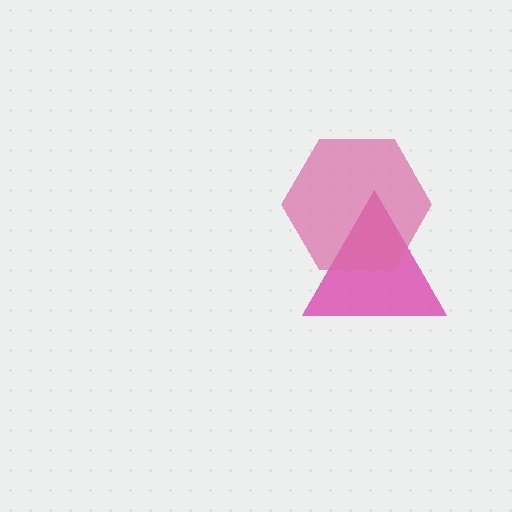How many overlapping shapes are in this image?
There are 2 overlapping shapes in the image.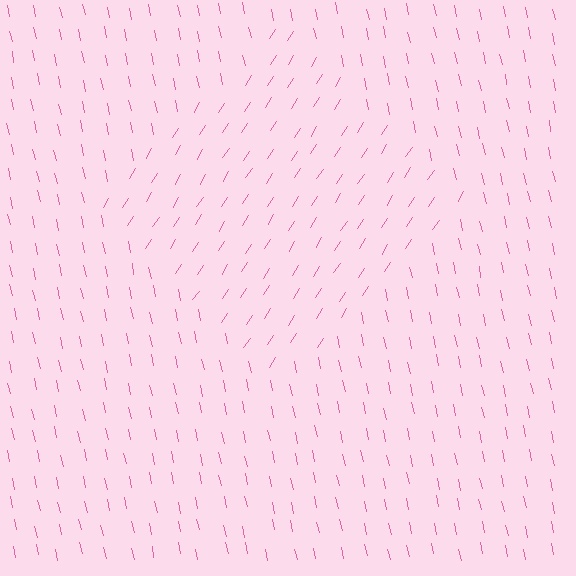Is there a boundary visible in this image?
Yes, there is a texture boundary formed by a change in line orientation.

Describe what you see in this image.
The image is filled with small pink line segments. A diamond region in the image has lines oriented differently from the surrounding lines, creating a visible texture boundary.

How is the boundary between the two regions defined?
The boundary is defined purely by a change in line orientation (approximately 45 degrees difference). All lines are the same color and thickness.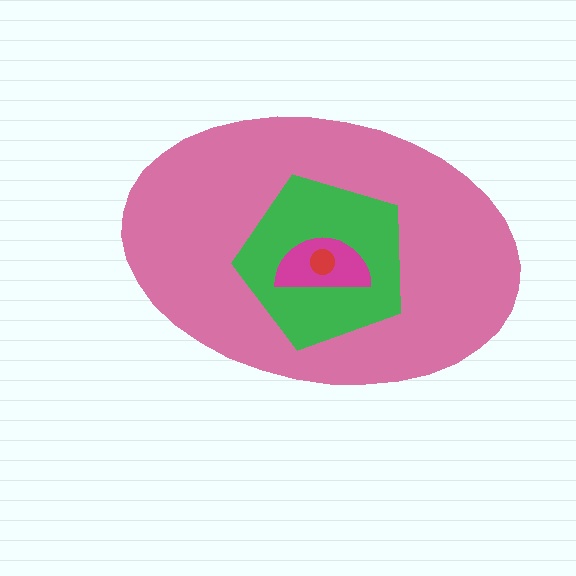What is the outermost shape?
The pink ellipse.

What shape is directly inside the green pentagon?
The magenta semicircle.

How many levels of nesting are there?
4.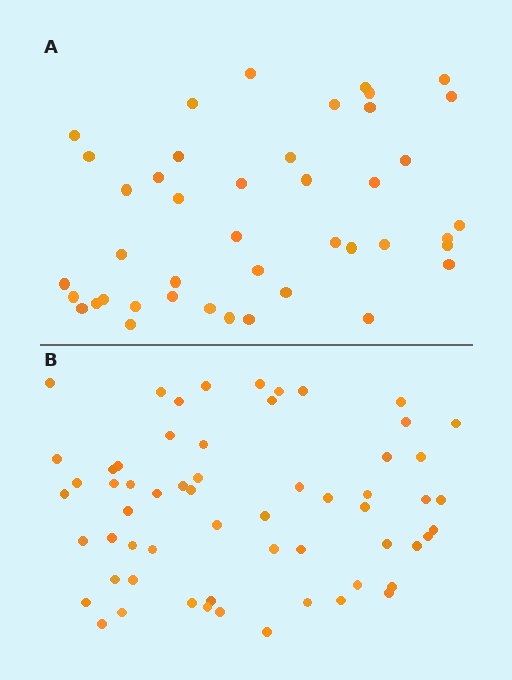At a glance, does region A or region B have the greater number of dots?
Region B (the bottom region) has more dots.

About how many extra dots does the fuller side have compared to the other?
Region B has approximately 15 more dots than region A.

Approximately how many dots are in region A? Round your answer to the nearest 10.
About 40 dots. (The exact count is 43, which rounds to 40.)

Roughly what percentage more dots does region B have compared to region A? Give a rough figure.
About 40% more.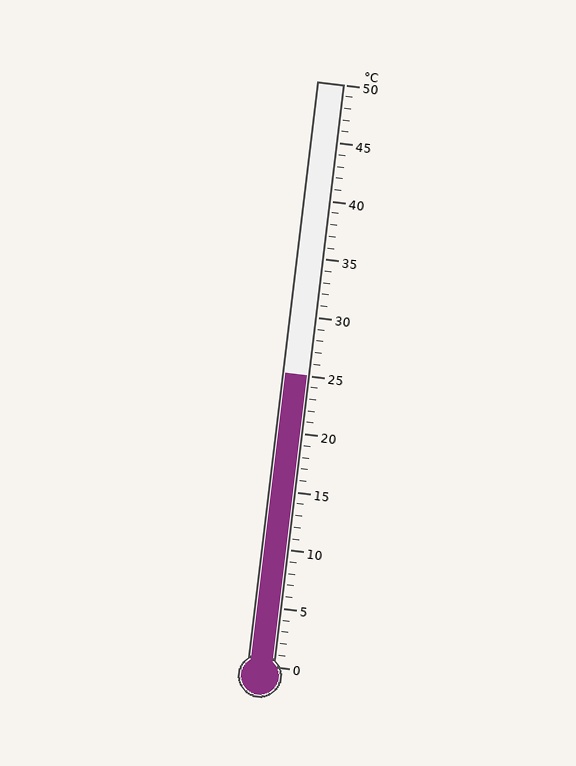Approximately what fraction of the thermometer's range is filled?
The thermometer is filled to approximately 50% of its range.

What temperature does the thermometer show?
The thermometer shows approximately 25°C.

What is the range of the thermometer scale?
The thermometer scale ranges from 0°C to 50°C.